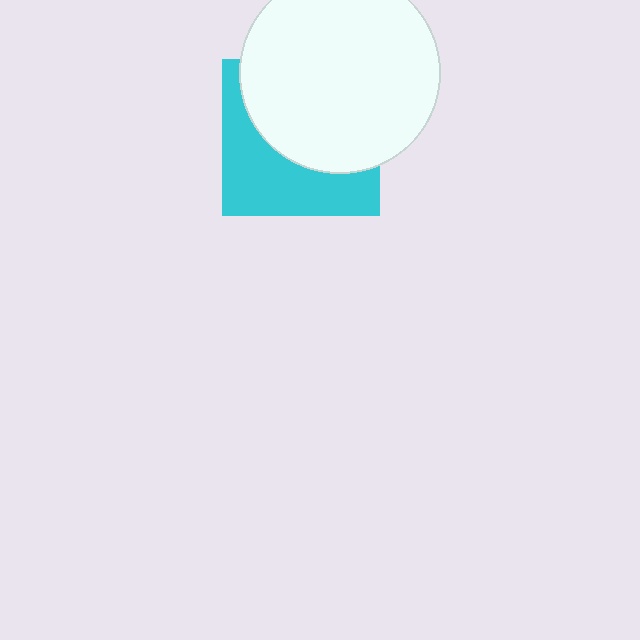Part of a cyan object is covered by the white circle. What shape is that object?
It is a square.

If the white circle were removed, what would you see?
You would see the complete cyan square.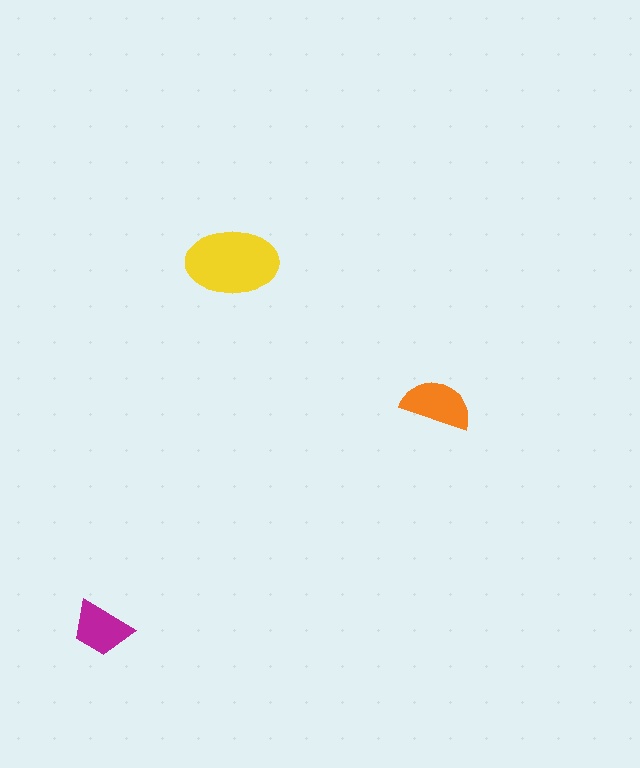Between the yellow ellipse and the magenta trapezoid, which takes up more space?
The yellow ellipse.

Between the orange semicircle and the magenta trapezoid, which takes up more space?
The orange semicircle.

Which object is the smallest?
The magenta trapezoid.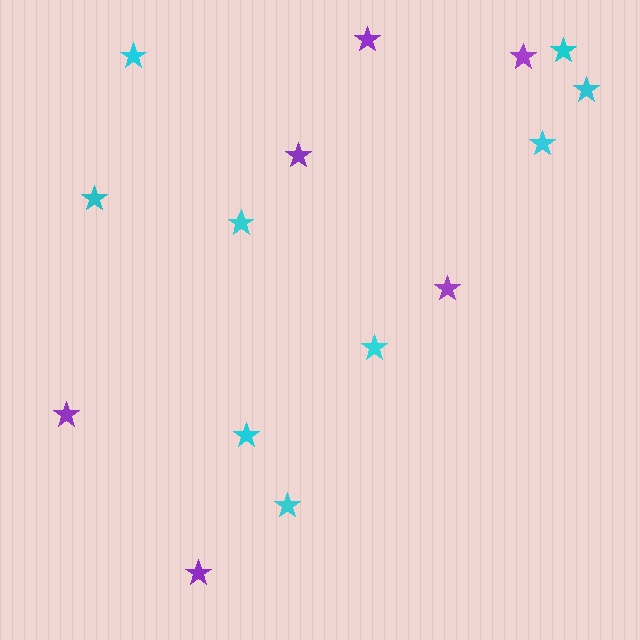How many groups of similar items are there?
There are 2 groups: one group of cyan stars (9) and one group of purple stars (6).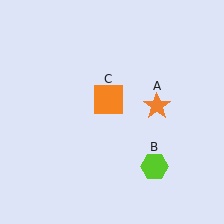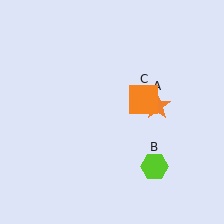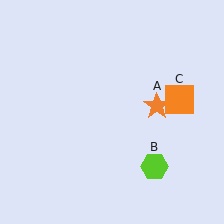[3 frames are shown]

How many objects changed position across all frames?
1 object changed position: orange square (object C).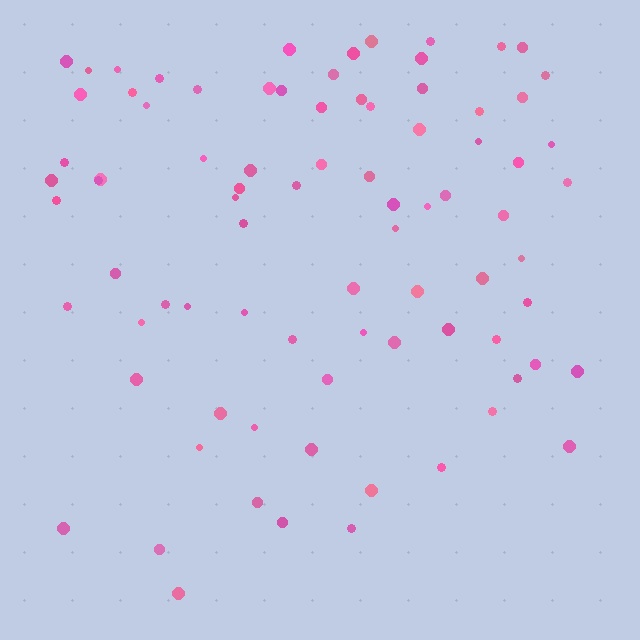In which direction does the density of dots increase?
From bottom to top, with the top side densest.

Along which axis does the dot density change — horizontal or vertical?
Vertical.